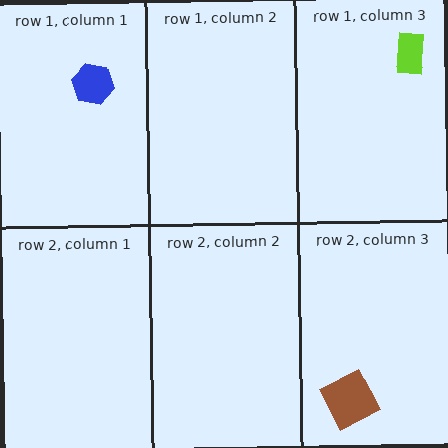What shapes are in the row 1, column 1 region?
The blue hexagon.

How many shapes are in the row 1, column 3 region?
1.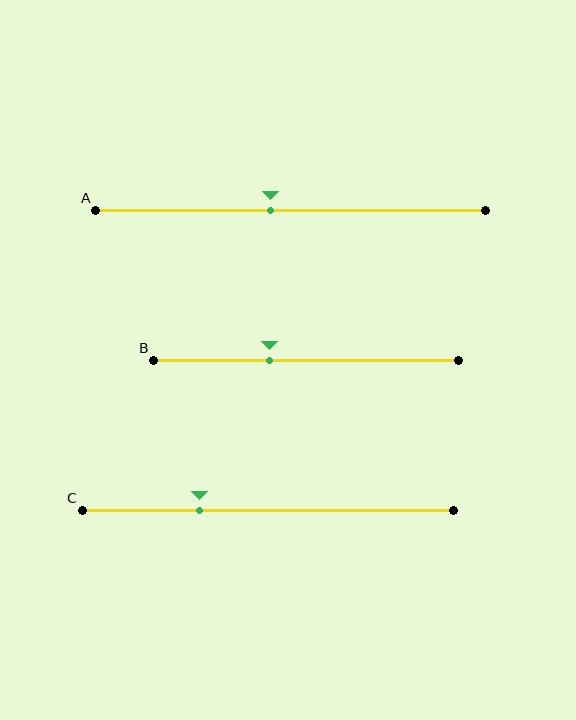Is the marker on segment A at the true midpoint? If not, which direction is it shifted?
No, the marker on segment A is shifted to the left by about 5% of the segment length.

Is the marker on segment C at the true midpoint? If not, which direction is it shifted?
No, the marker on segment C is shifted to the left by about 18% of the segment length.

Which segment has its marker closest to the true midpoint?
Segment A has its marker closest to the true midpoint.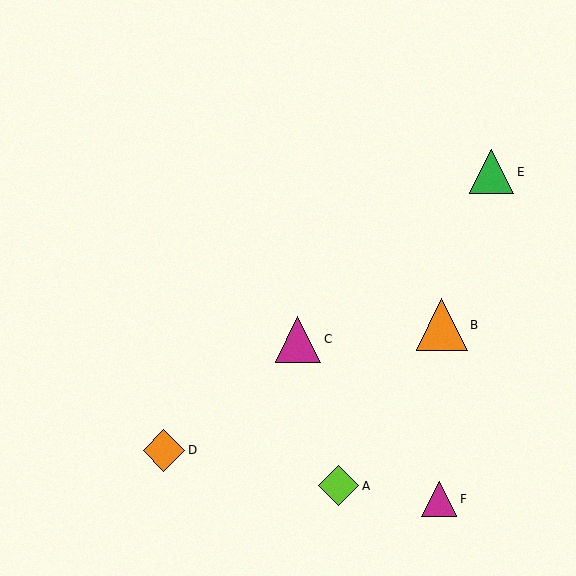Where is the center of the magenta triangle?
The center of the magenta triangle is at (298, 339).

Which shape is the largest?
The orange triangle (labeled B) is the largest.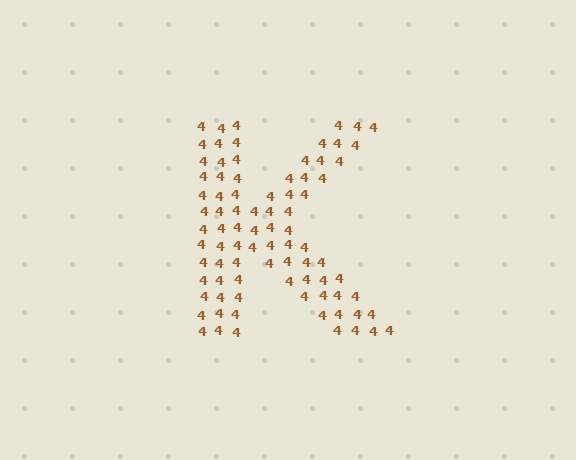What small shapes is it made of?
It is made of small digit 4's.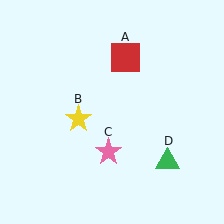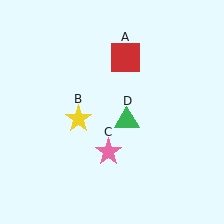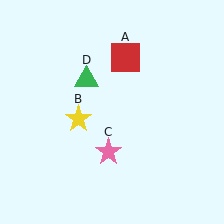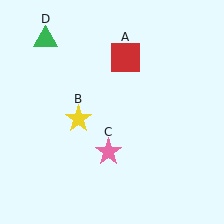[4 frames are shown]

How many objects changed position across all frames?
1 object changed position: green triangle (object D).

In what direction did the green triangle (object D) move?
The green triangle (object D) moved up and to the left.